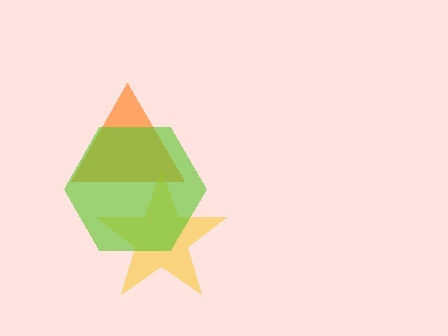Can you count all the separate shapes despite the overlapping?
Yes, there are 3 separate shapes.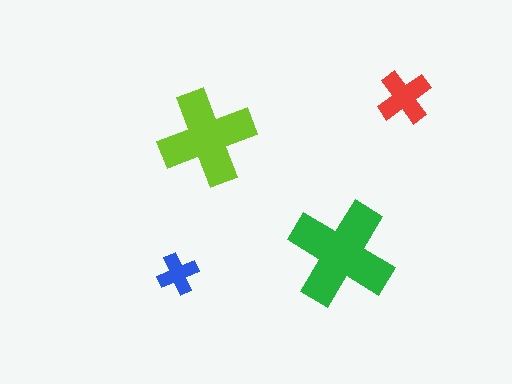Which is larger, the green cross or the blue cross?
The green one.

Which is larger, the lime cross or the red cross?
The lime one.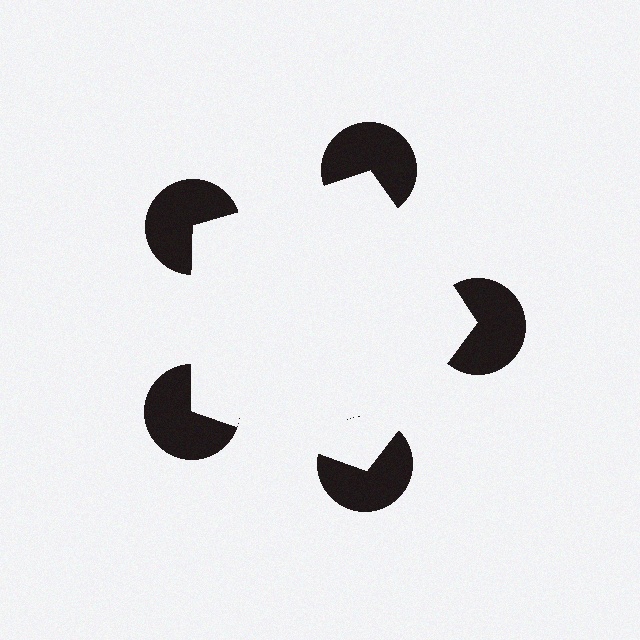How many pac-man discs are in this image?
There are 5 — one at each vertex of the illusory pentagon.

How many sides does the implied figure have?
5 sides.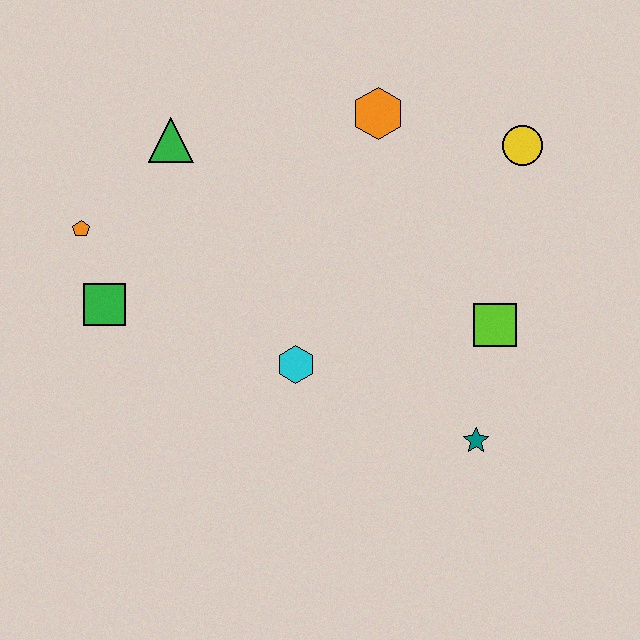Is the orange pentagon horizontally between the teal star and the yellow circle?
No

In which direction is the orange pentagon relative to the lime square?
The orange pentagon is to the left of the lime square.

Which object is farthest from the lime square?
The orange pentagon is farthest from the lime square.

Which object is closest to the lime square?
The teal star is closest to the lime square.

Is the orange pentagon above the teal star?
Yes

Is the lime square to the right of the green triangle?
Yes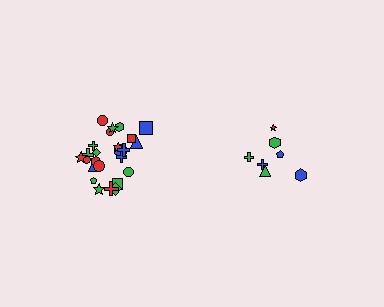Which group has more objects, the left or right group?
The left group.